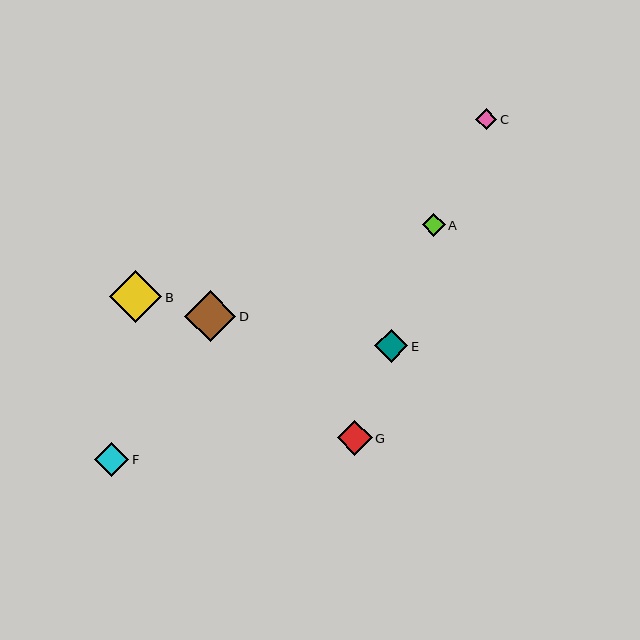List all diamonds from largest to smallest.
From largest to smallest: B, D, F, G, E, A, C.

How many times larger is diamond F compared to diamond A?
Diamond F is approximately 1.5 times the size of diamond A.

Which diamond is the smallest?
Diamond C is the smallest with a size of approximately 21 pixels.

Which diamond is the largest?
Diamond B is the largest with a size of approximately 53 pixels.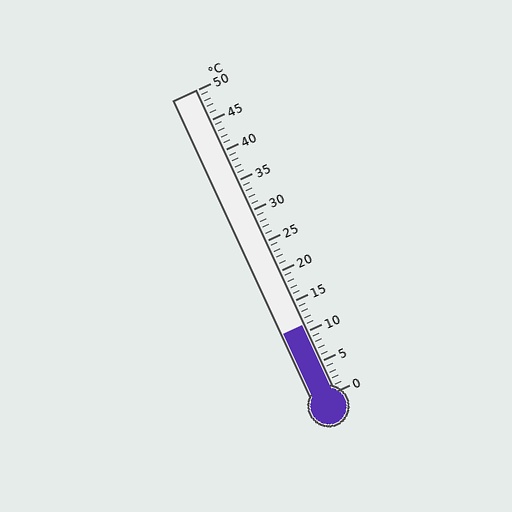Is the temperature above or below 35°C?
The temperature is below 35°C.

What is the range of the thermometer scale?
The thermometer scale ranges from 0°C to 50°C.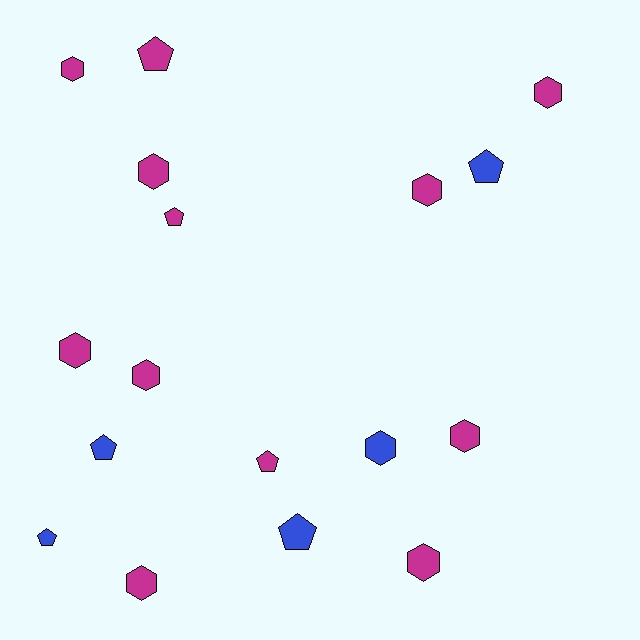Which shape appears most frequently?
Hexagon, with 10 objects.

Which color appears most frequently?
Magenta, with 12 objects.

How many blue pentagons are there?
There are 4 blue pentagons.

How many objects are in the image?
There are 17 objects.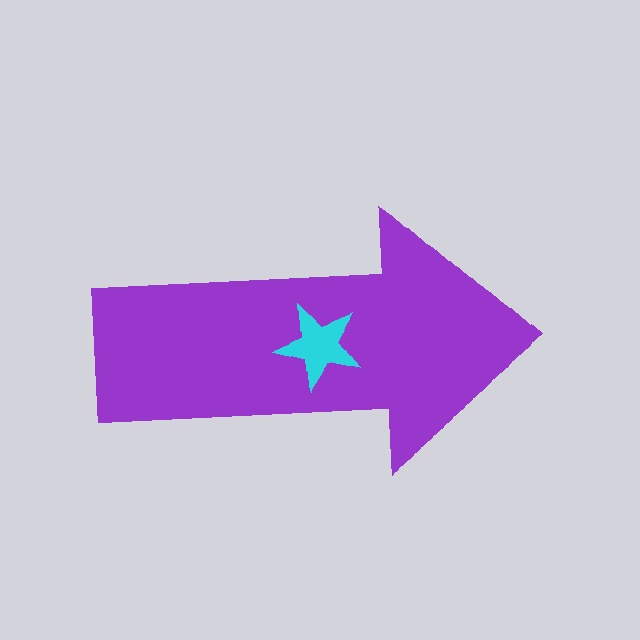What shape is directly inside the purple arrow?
The cyan star.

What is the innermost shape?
The cyan star.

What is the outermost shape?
The purple arrow.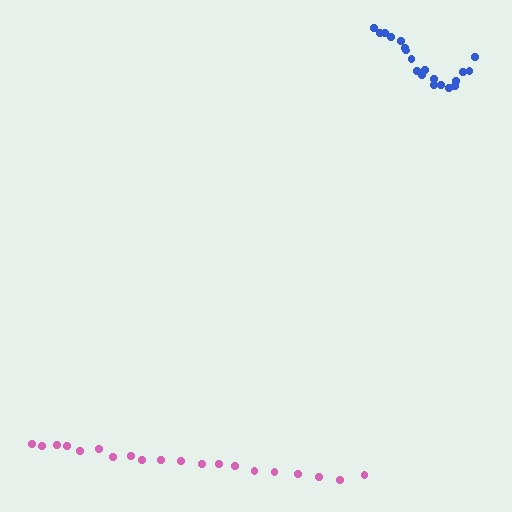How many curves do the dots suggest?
There are 2 distinct paths.